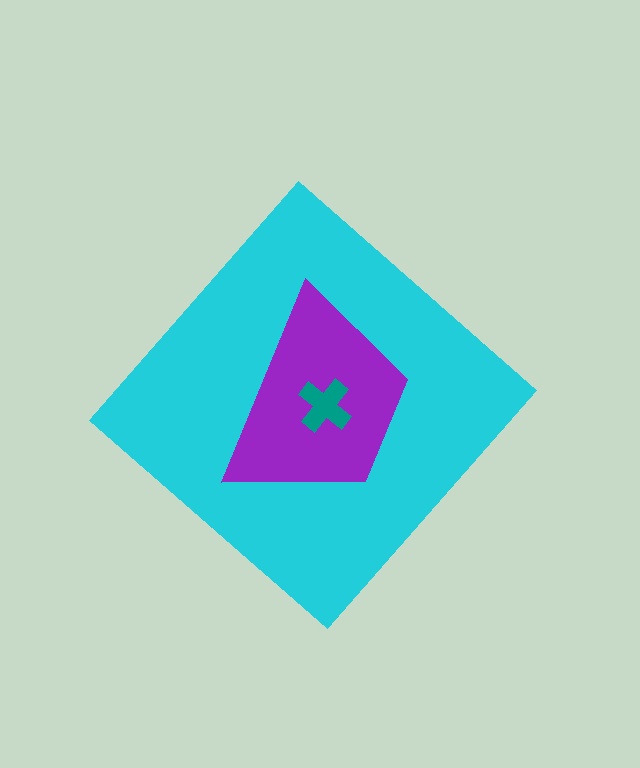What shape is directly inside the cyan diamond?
The purple trapezoid.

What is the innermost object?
The teal cross.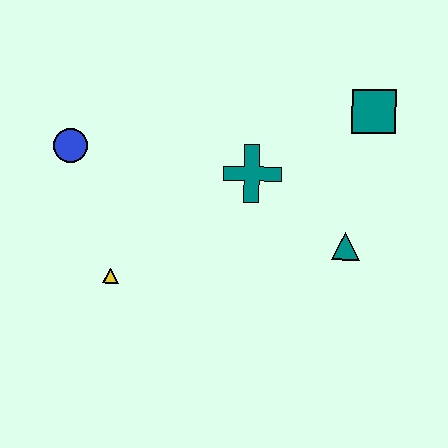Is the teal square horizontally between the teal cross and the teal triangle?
No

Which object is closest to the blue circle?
The yellow triangle is closest to the blue circle.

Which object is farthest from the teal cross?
The blue circle is farthest from the teal cross.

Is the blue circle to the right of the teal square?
No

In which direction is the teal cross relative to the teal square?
The teal cross is to the left of the teal square.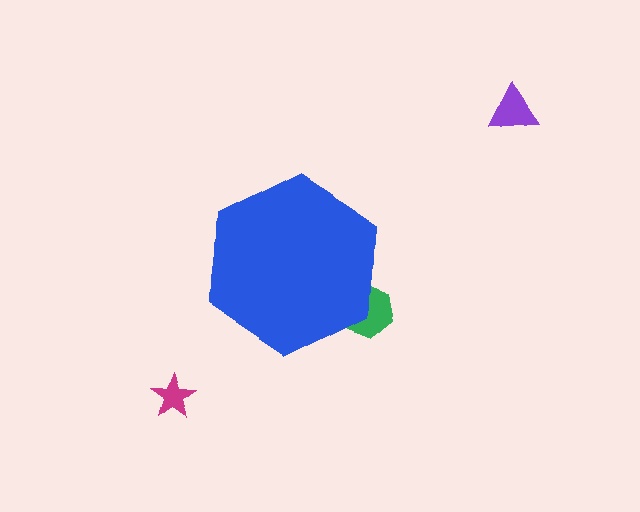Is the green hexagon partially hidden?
Yes, the green hexagon is partially hidden behind the blue hexagon.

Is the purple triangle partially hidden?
No, the purple triangle is fully visible.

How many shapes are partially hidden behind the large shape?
1 shape is partially hidden.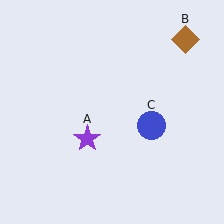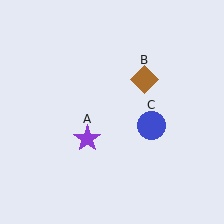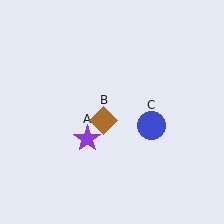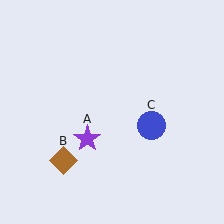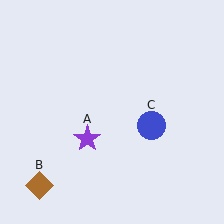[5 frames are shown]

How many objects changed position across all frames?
1 object changed position: brown diamond (object B).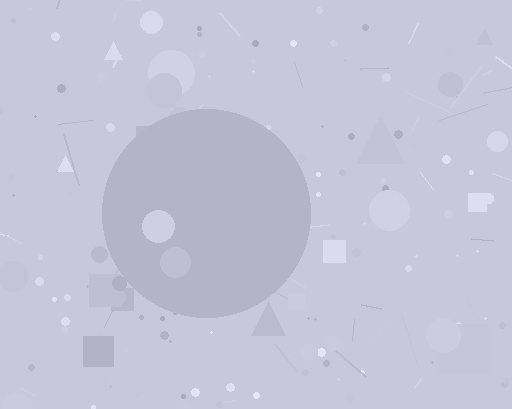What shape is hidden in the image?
A circle is hidden in the image.